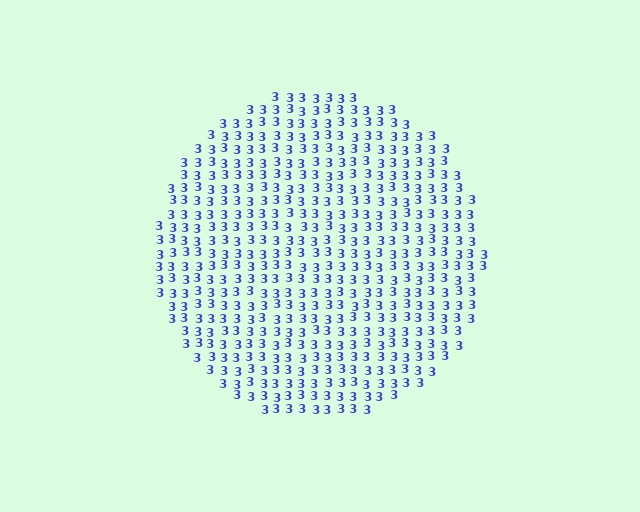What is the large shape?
The large shape is a circle.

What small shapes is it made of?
It is made of small digit 3's.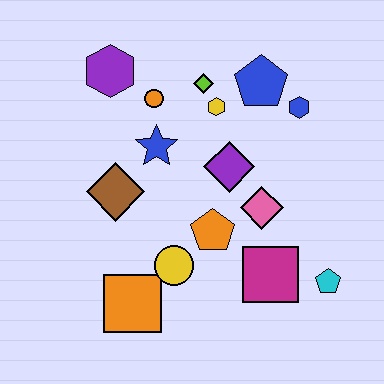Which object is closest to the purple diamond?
The pink diamond is closest to the purple diamond.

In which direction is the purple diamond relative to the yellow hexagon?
The purple diamond is below the yellow hexagon.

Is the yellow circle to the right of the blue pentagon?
No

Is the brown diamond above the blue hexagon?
No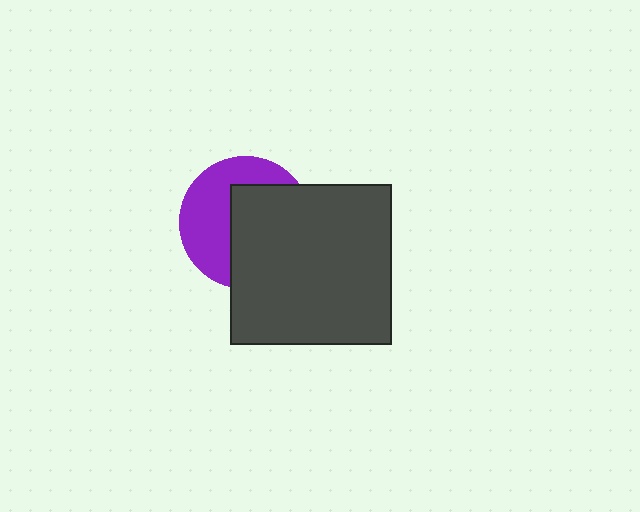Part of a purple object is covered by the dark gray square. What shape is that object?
It is a circle.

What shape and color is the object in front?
The object in front is a dark gray square.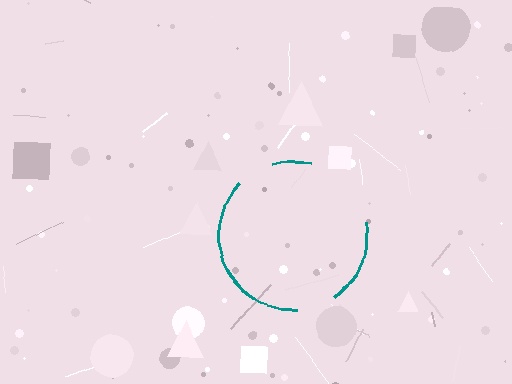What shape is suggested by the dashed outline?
The dashed outline suggests a circle.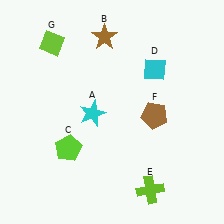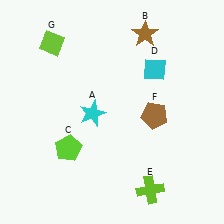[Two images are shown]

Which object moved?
The brown star (B) moved right.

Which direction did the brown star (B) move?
The brown star (B) moved right.